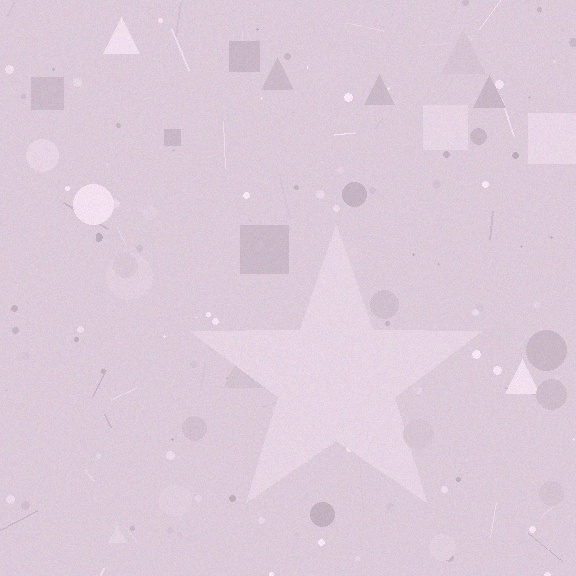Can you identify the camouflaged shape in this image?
The camouflaged shape is a star.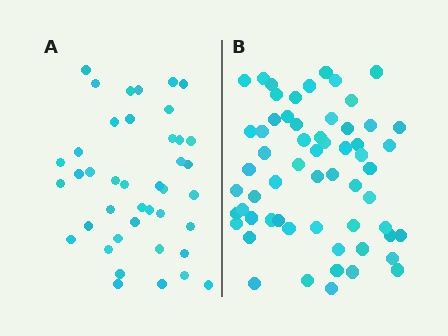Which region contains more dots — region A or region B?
Region B (the right region) has more dots.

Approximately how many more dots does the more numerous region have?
Region B has approximately 20 more dots than region A.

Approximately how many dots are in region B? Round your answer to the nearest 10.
About 60 dots.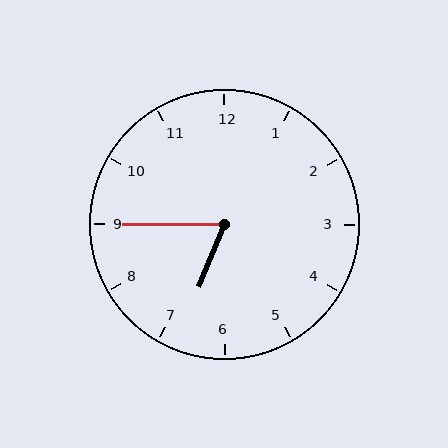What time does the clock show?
6:45.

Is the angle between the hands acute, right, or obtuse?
It is acute.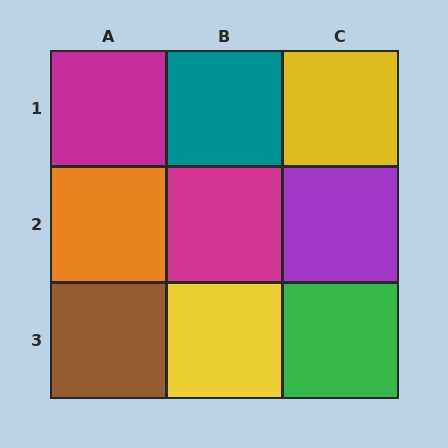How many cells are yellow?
2 cells are yellow.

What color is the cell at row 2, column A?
Orange.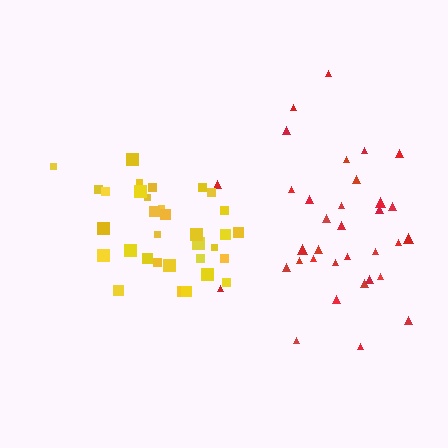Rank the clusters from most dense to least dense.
yellow, red.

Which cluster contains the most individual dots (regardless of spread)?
Red (34).